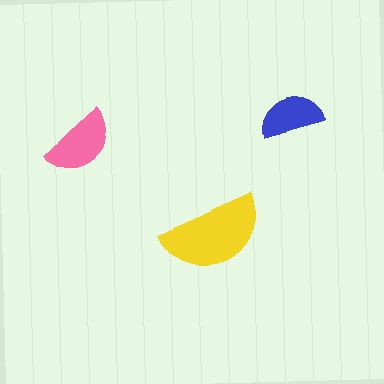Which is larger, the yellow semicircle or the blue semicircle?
The yellow one.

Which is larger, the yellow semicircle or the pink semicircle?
The yellow one.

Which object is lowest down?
The yellow semicircle is bottommost.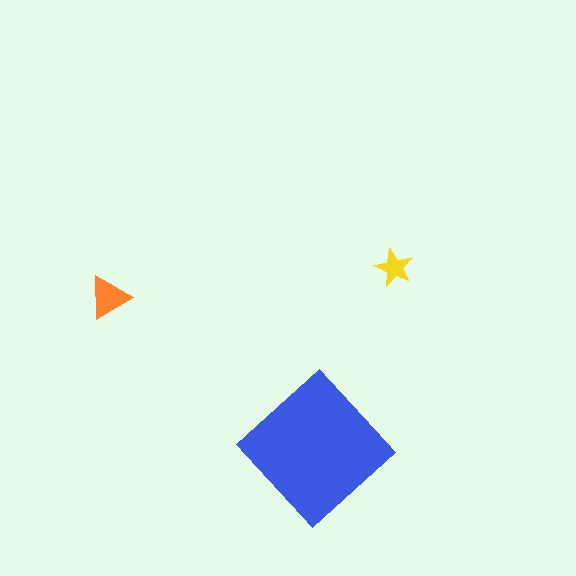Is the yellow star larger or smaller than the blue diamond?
Smaller.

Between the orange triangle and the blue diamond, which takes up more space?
The blue diamond.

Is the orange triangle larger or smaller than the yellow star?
Larger.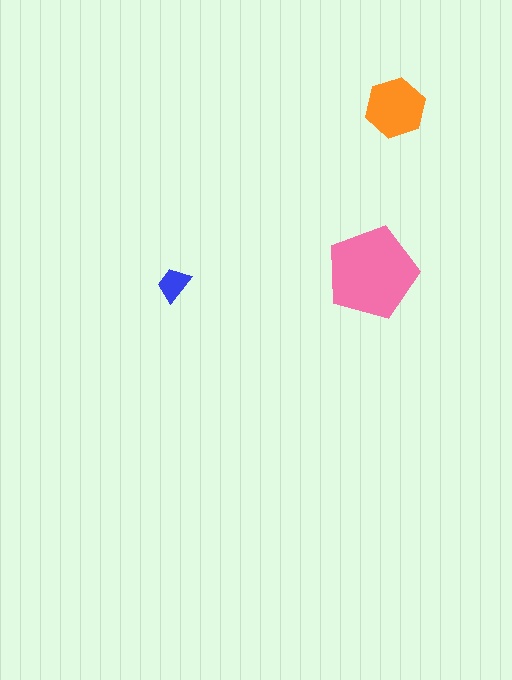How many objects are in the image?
There are 3 objects in the image.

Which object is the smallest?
The blue trapezoid.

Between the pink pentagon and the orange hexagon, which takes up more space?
The pink pentagon.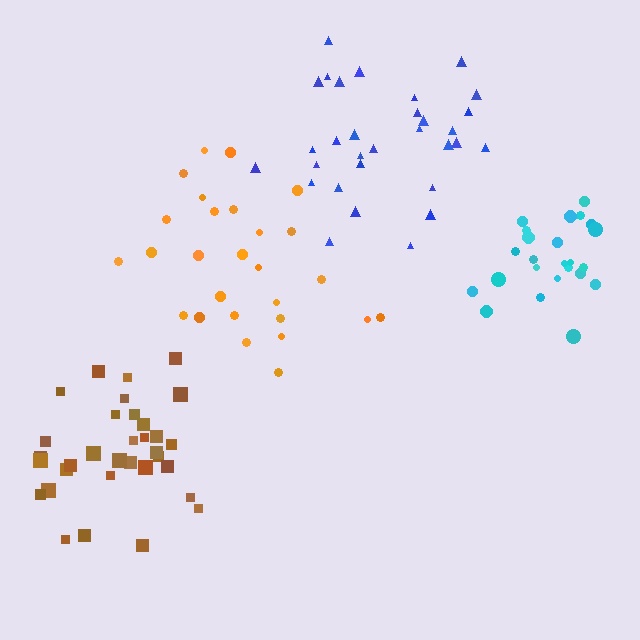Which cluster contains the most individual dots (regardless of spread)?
Brown (33).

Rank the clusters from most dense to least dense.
cyan, brown, orange, blue.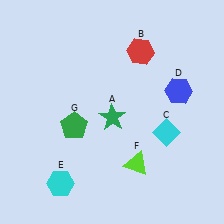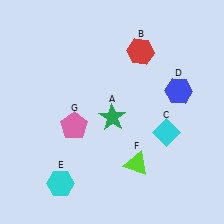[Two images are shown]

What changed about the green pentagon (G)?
In Image 1, G is green. In Image 2, it changed to pink.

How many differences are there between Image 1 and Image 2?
There is 1 difference between the two images.